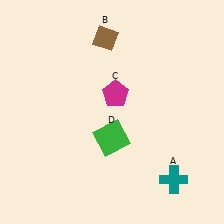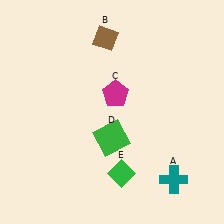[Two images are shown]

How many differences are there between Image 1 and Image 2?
There is 1 difference between the two images.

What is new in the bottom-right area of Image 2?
A green diamond (E) was added in the bottom-right area of Image 2.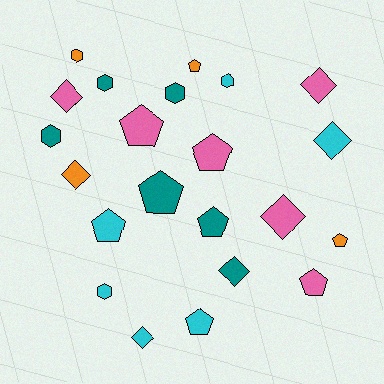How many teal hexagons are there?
There are 3 teal hexagons.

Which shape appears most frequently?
Pentagon, with 9 objects.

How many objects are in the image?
There are 22 objects.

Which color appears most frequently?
Cyan, with 6 objects.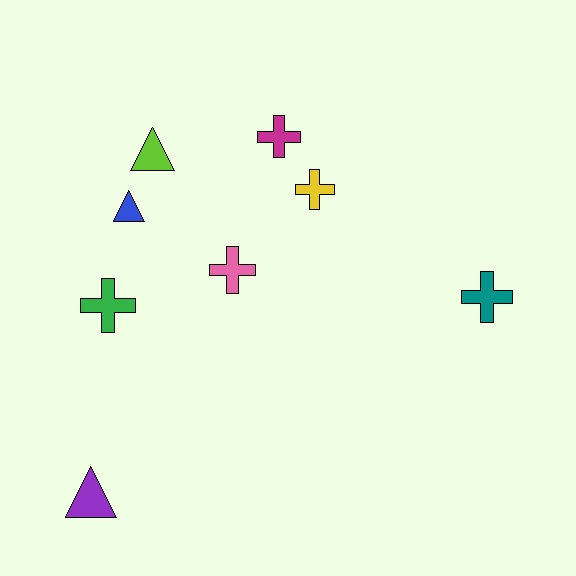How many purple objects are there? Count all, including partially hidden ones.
There is 1 purple object.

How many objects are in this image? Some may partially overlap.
There are 8 objects.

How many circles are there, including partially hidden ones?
There are no circles.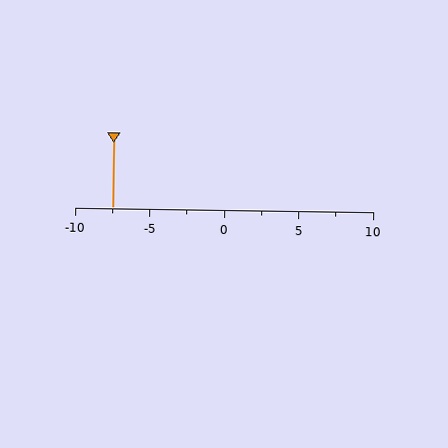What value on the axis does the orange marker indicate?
The marker indicates approximately -7.5.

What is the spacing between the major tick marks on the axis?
The major ticks are spaced 5 apart.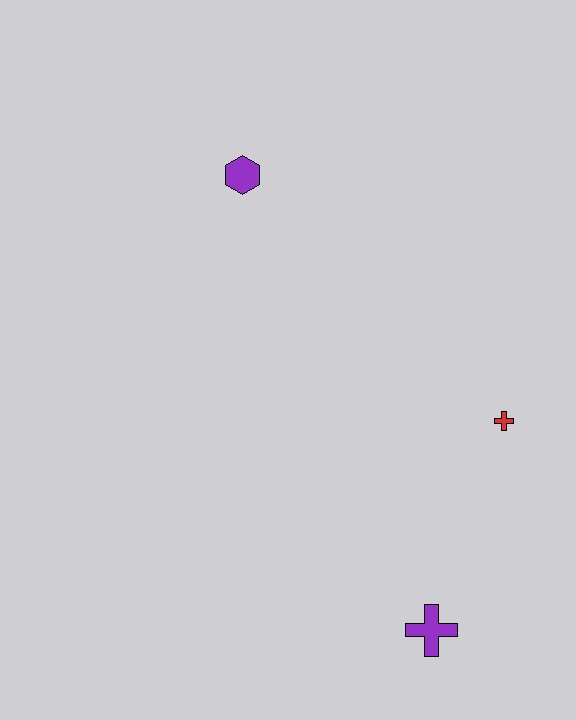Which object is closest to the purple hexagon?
The red cross is closest to the purple hexagon.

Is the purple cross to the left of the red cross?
Yes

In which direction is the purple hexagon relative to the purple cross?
The purple hexagon is above the purple cross.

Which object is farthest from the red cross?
The purple hexagon is farthest from the red cross.